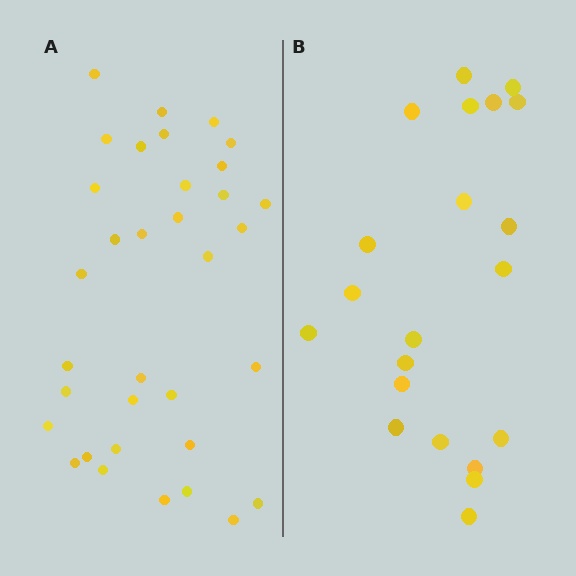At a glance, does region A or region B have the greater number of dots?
Region A (the left region) has more dots.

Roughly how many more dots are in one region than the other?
Region A has approximately 15 more dots than region B.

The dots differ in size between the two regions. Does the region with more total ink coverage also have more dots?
No. Region B has more total ink coverage because its dots are larger, but region A actually contains more individual dots. Total area can be misleading — the number of items is what matters here.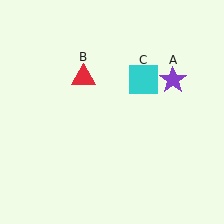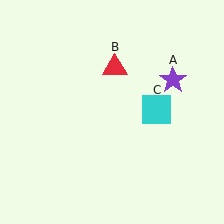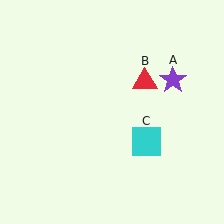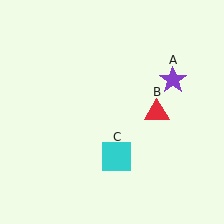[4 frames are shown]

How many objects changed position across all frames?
2 objects changed position: red triangle (object B), cyan square (object C).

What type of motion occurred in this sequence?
The red triangle (object B), cyan square (object C) rotated clockwise around the center of the scene.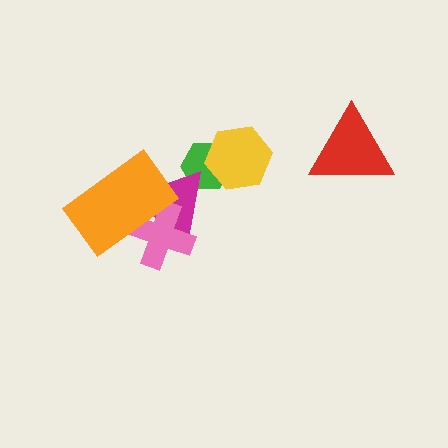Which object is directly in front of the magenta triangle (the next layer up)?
The pink cross is directly in front of the magenta triangle.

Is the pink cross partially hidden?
Yes, it is partially covered by another shape.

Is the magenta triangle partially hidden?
Yes, it is partially covered by another shape.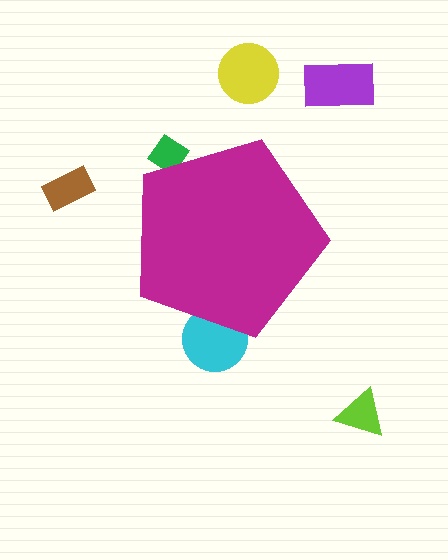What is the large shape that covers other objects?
A magenta pentagon.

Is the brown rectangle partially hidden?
No, the brown rectangle is fully visible.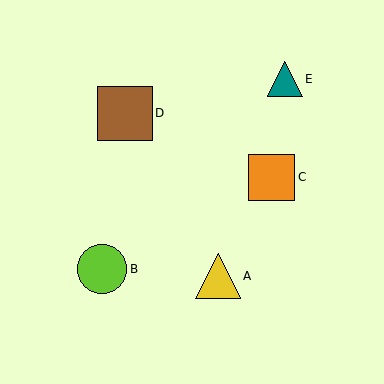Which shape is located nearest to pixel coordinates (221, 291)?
The yellow triangle (labeled A) at (218, 276) is nearest to that location.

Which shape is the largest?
The brown square (labeled D) is the largest.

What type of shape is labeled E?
Shape E is a teal triangle.